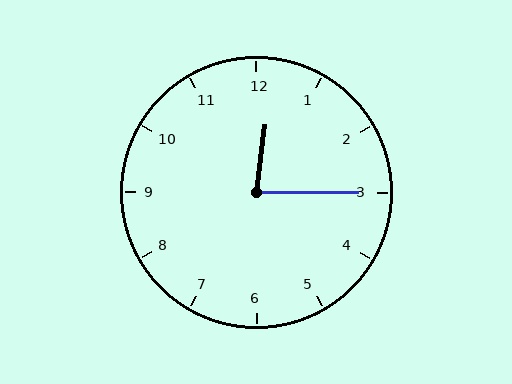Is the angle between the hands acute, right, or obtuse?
It is acute.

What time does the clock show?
12:15.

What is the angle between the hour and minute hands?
Approximately 82 degrees.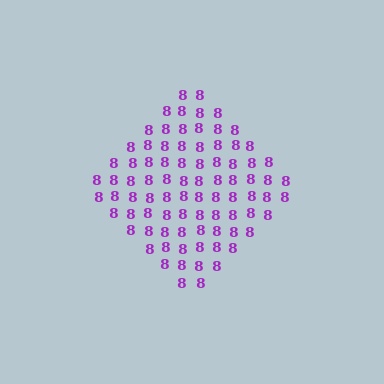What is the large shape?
The large shape is a diamond.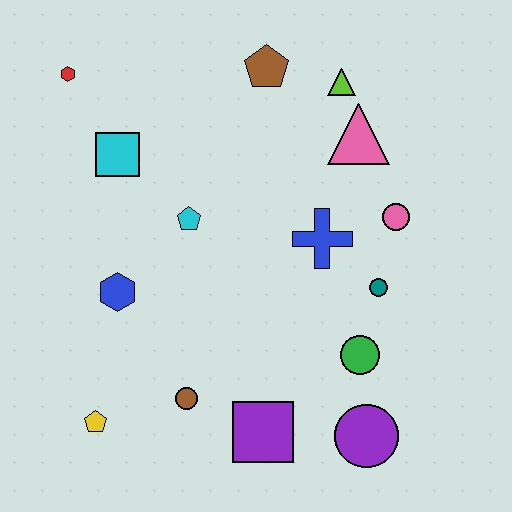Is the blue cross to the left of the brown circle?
No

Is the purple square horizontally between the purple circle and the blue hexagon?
Yes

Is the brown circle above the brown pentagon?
No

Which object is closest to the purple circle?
The green circle is closest to the purple circle.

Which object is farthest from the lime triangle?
The yellow pentagon is farthest from the lime triangle.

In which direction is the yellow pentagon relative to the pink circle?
The yellow pentagon is to the left of the pink circle.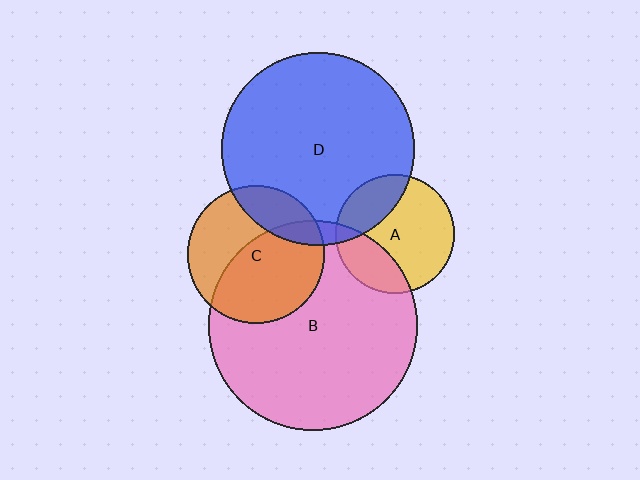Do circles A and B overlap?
Yes.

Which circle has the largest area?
Circle B (pink).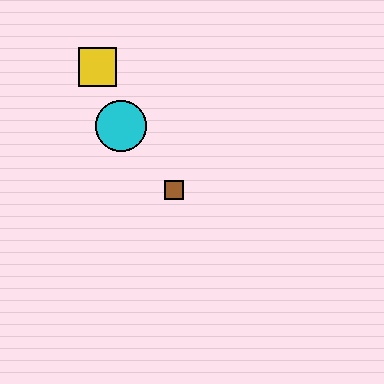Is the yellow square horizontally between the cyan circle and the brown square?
No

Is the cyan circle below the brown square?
No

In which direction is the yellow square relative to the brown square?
The yellow square is above the brown square.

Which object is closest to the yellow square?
The cyan circle is closest to the yellow square.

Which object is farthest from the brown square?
The yellow square is farthest from the brown square.